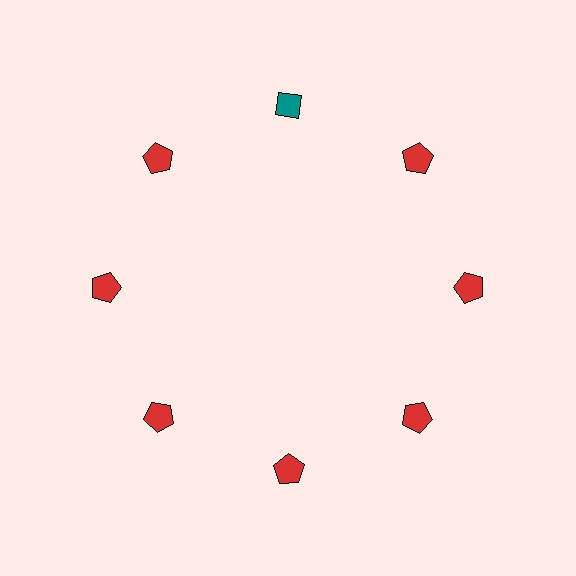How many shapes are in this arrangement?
There are 8 shapes arranged in a ring pattern.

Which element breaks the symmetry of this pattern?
The teal diamond at roughly the 12 o'clock position breaks the symmetry. All other shapes are red pentagons.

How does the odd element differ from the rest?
It differs in both color (teal instead of red) and shape (diamond instead of pentagon).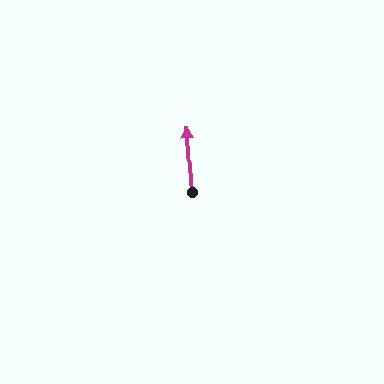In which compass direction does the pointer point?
North.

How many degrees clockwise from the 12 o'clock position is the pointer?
Approximately 356 degrees.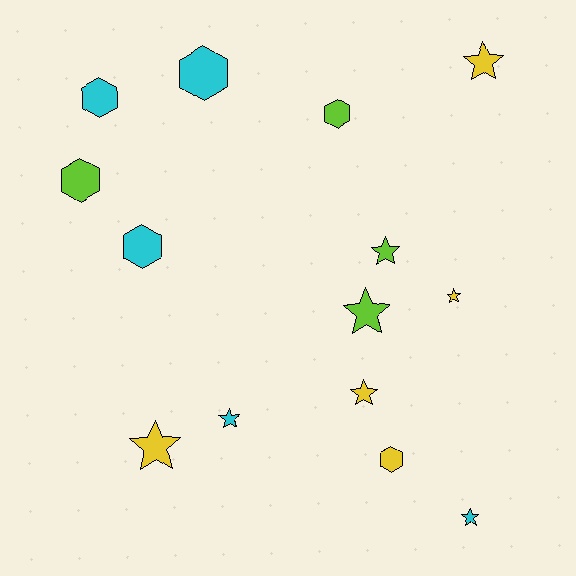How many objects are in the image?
There are 14 objects.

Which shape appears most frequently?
Star, with 8 objects.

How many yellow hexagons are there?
There is 1 yellow hexagon.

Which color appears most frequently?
Cyan, with 5 objects.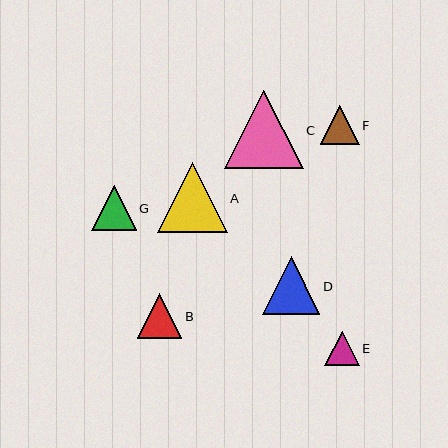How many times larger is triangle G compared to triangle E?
Triangle G is approximately 1.3 times the size of triangle E.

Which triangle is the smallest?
Triangle E is the smallest with a size of approximately 34 pixels.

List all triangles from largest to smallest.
From largest to smallest: C, A, D, B, G, F, E.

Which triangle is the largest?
Triangle C is the largest with a size of approximately 79 pixels.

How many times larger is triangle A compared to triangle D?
Triangle A is approximately 1.2 times the size of triangle D.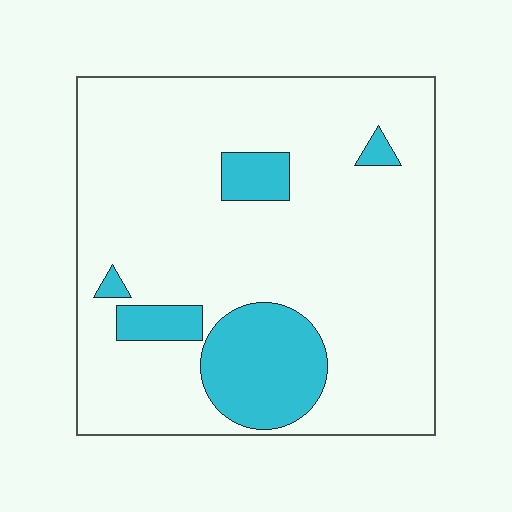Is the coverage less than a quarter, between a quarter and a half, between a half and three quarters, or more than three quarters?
Less than a quarter.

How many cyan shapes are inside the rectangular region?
5.